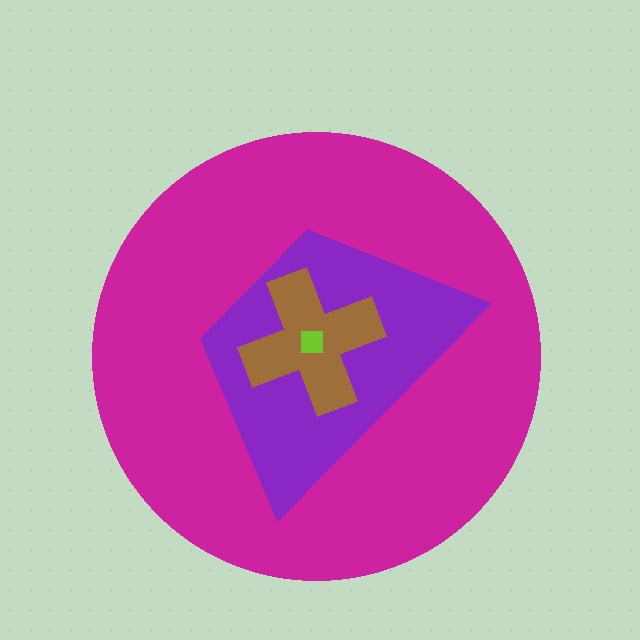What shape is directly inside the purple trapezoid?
The brown cross.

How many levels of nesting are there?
4.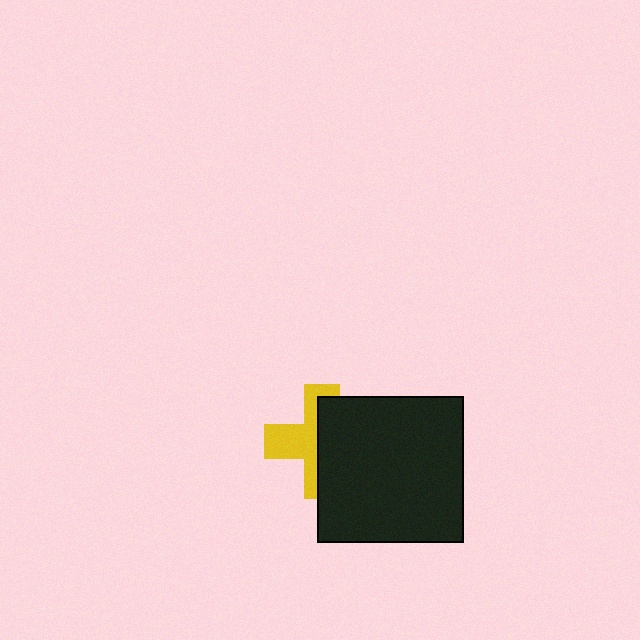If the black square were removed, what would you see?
You would see the complete yellow cross.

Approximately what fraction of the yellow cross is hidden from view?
Roughly 53% of the yellow cross is hidden behind the black square.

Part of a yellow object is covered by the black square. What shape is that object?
It is a cross.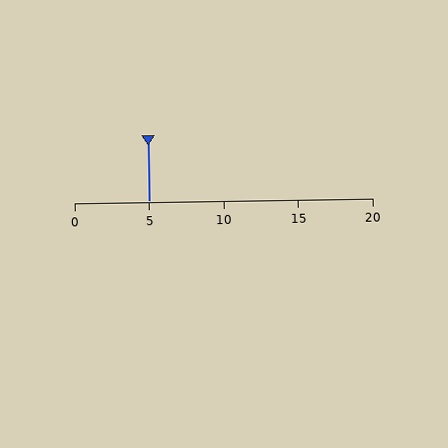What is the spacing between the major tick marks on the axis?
The major ticks are spaced 5 apart.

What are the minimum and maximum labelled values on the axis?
The axis runs from 0 to 20.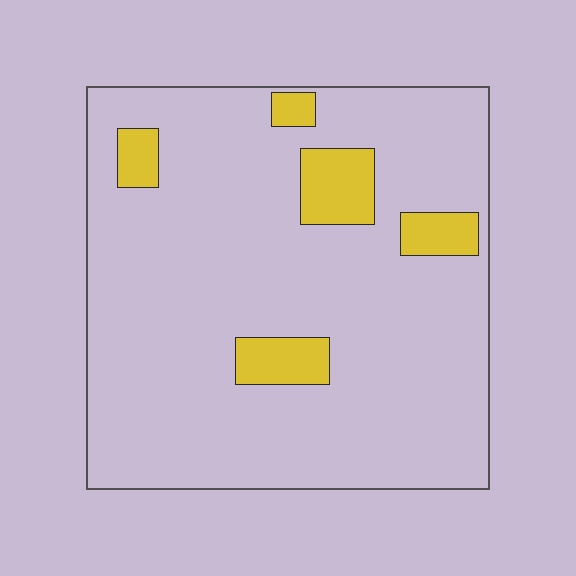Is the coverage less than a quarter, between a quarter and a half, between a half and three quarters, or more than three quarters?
Less than a quarter.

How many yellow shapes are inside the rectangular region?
5.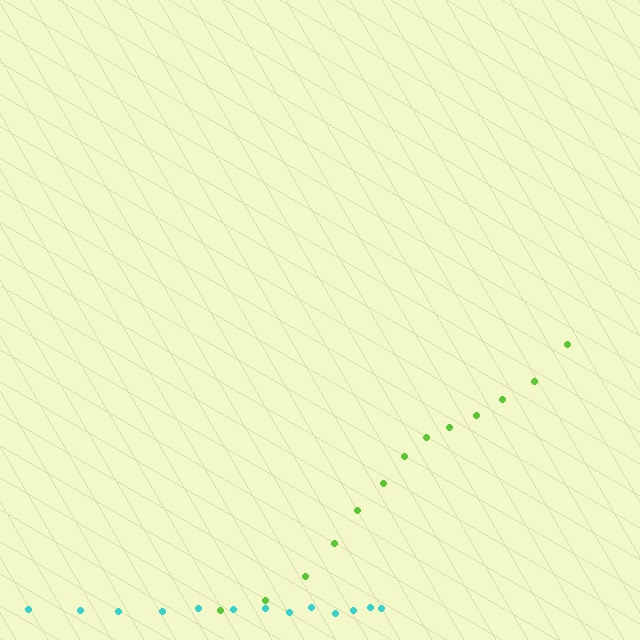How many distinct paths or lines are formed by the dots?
There are 2 distinct paths.